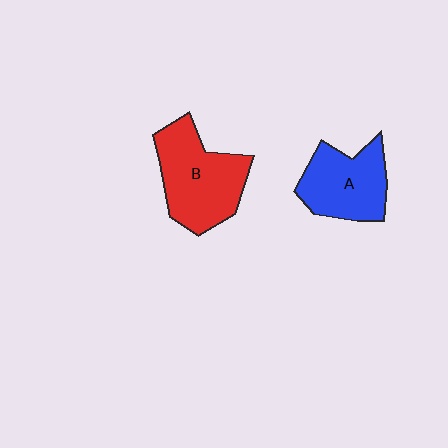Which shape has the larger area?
Shape B (red).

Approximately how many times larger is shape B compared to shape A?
Approximately 1.2 times.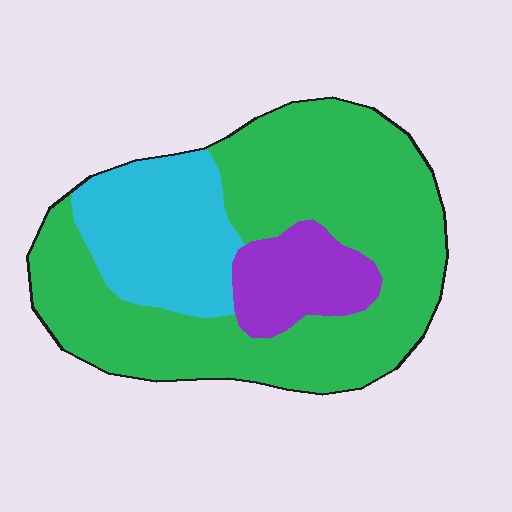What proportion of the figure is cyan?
Cyan takes up between a sixth and a third of the figure.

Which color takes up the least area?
Purple, at roughly 15%.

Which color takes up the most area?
Green, at roughly 65%.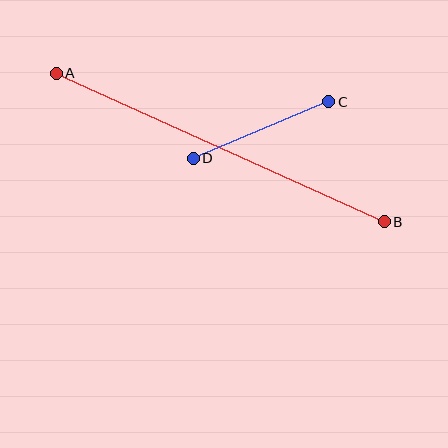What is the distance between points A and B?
The distance is approximately 360 pixels.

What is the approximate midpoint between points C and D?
The midpoint is at approximately (261, 130) pixels.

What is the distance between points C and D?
The distance is approximately 147 pixels.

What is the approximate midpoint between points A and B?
The midpoint is at approximately (220, 147) pixels.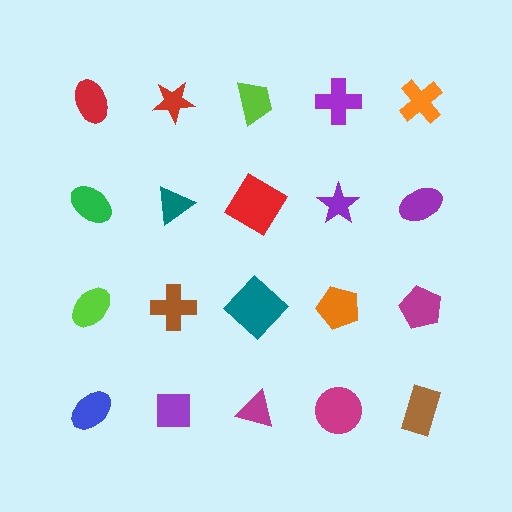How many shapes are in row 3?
5 shapes.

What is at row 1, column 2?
A red star.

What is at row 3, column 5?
A magenta pentagon.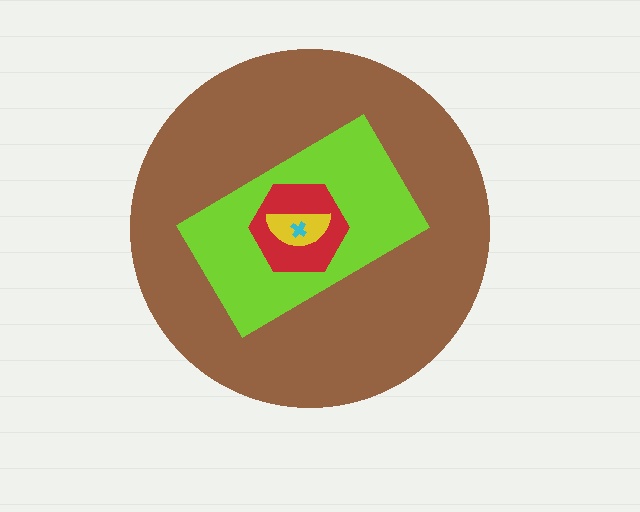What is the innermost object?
The cyan cross.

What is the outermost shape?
The brown circle.